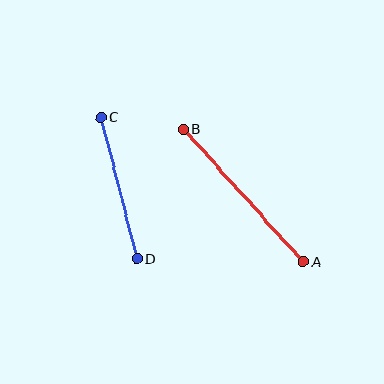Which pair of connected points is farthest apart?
Points A and B are farthest apart.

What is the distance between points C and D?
The distance is approximately 146 pixels.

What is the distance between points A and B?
The distance is approximately 178 pixels.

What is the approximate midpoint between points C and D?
The midpoint is at approximately (119, 188) pixels.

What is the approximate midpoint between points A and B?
The midpoint is at approximately (244, 195) pixels.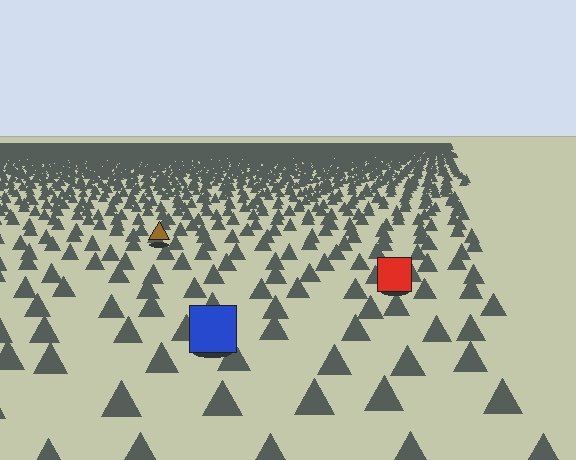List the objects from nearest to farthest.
From nearest to farthest: the blue square, the red square, the brown triangle.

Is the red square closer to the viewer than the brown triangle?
Yes. The red square is closer — you can tell from the texture gradient: the ground texture is coarser near it.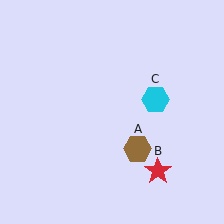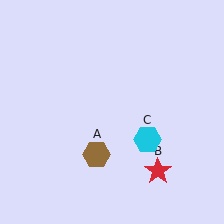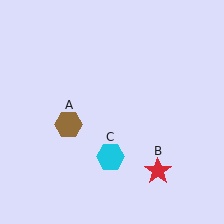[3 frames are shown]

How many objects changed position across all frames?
2 objects changed position: brown hexagon (object A), cyan hexagon (object C).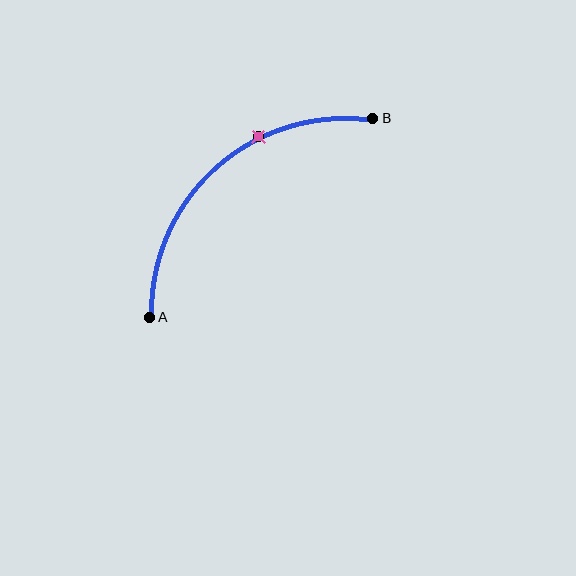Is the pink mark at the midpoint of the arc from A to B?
No. The pink mark lies on the arc but is closer to endpoint B. The arc midpoint would be at the point on the curve equidistant along the arc from both A and B.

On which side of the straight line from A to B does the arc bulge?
The arc bulges above and to the left of the straight line connecting A and B.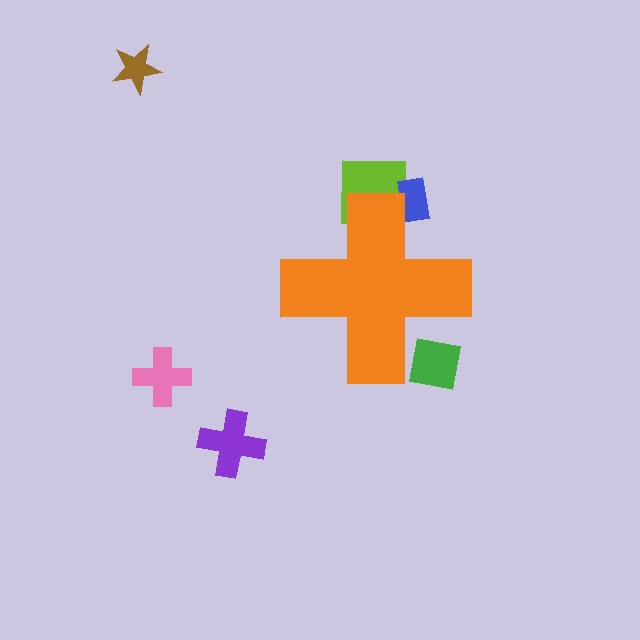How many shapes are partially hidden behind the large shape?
3 shapes are partially hidden.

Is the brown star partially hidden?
No, the brown star is fully visible.